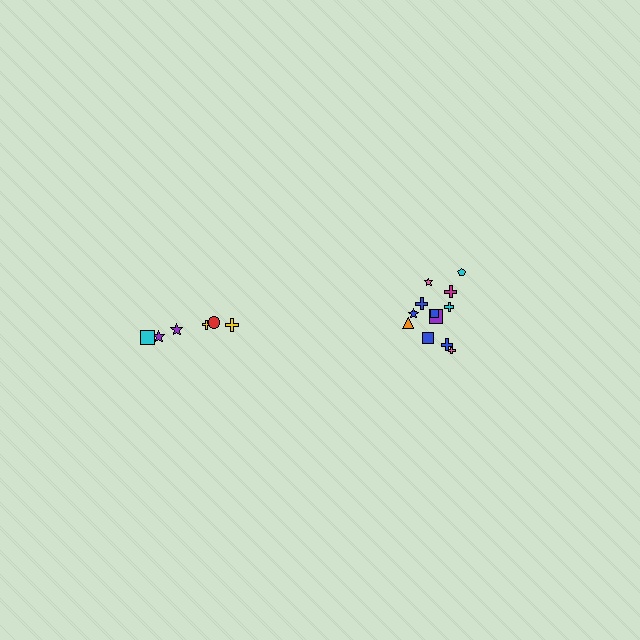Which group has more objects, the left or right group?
The right group.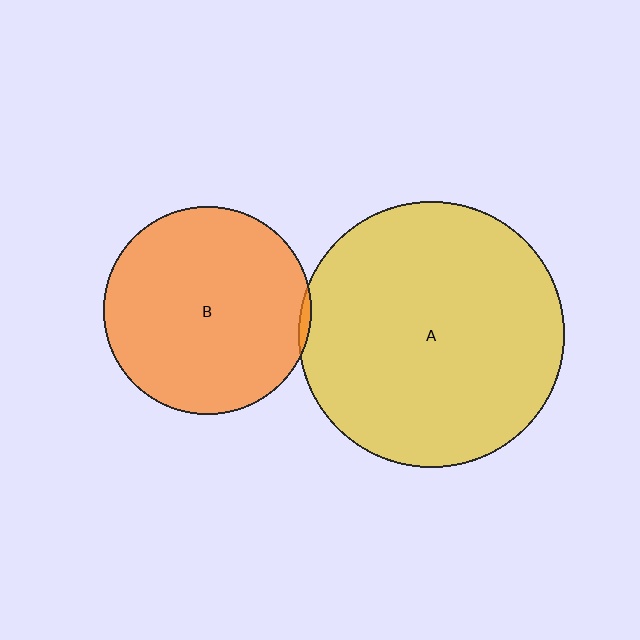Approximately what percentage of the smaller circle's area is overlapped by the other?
Approximately 5%.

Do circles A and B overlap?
Yes.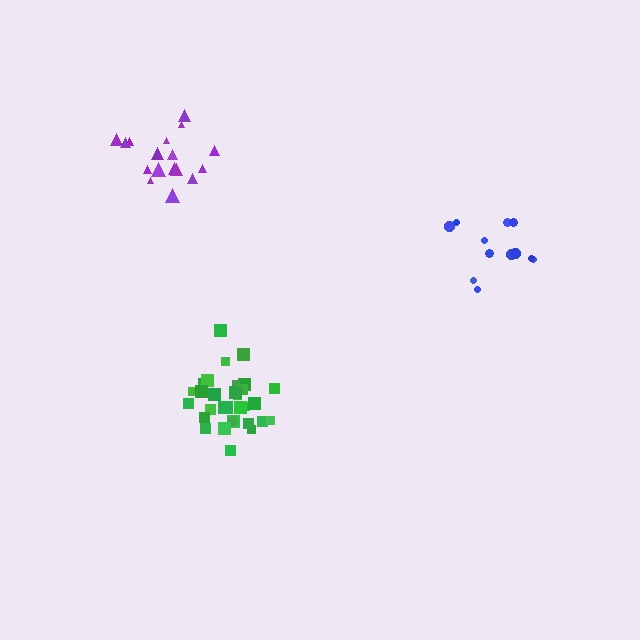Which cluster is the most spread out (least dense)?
Blue.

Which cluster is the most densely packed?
Green.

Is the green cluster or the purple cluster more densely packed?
Green.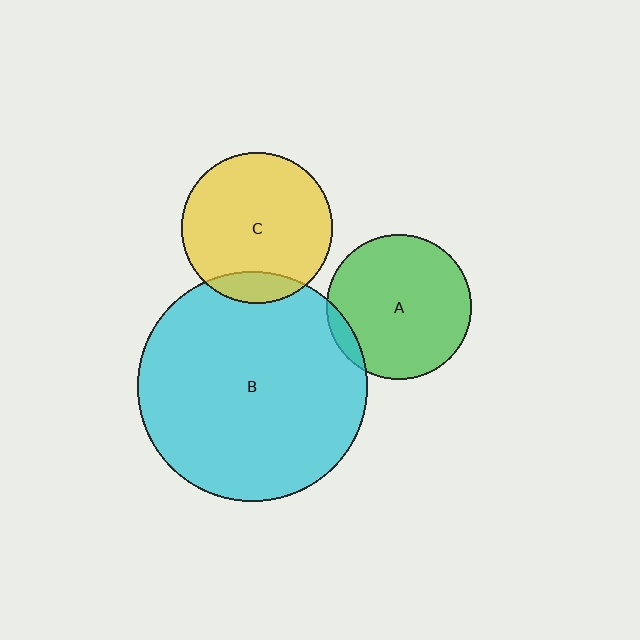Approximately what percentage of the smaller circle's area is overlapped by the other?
Approximately 5%.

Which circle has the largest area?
Circle B (cyan).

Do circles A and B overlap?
Yes.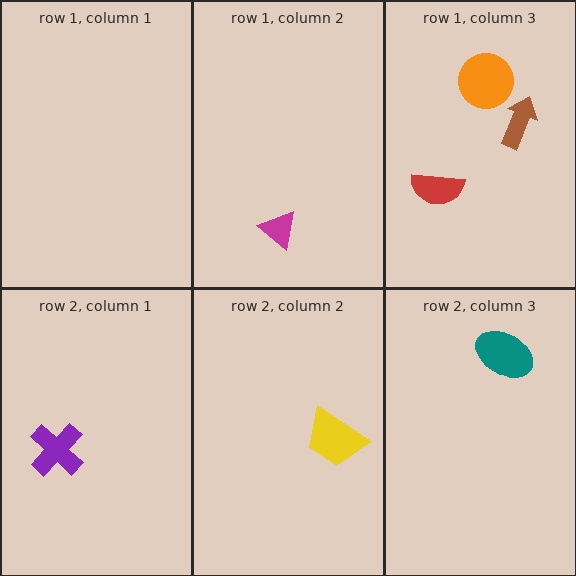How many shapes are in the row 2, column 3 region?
1.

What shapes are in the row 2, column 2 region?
The yellow trapezoid.